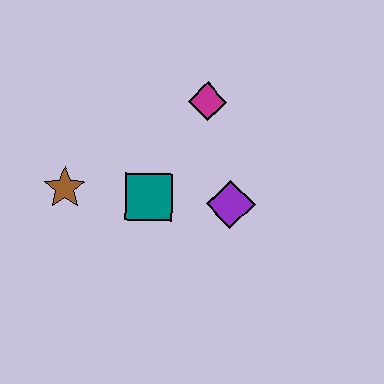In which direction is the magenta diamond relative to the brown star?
The magenta diamond is to the right of the brown star.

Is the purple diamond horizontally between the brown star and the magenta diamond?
No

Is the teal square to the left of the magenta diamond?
Yes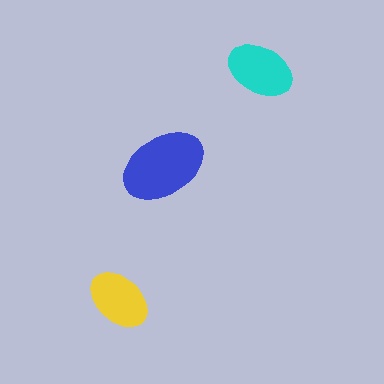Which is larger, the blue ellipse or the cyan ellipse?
The blue one.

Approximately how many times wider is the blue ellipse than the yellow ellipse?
About 1.5 times wider.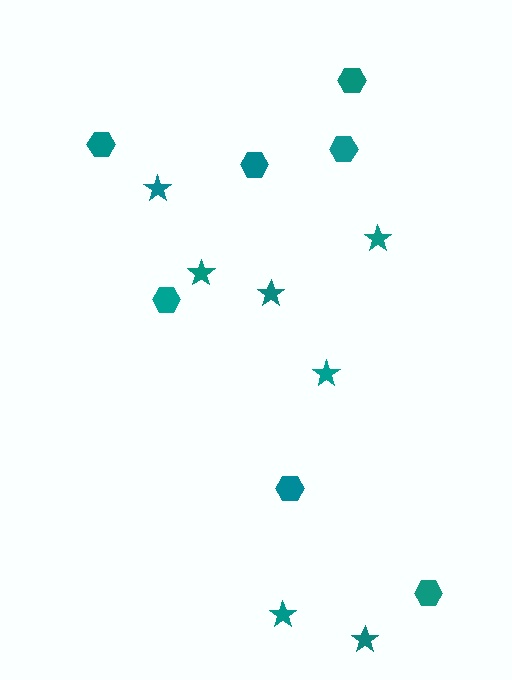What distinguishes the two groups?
There are 2 groups: one group of hexagons (7) and one group of stars (7).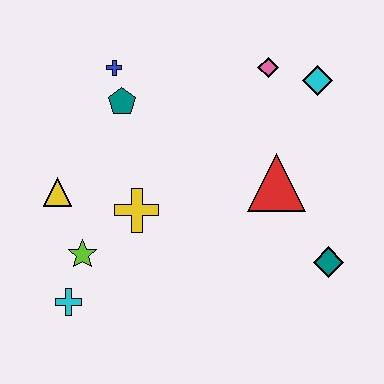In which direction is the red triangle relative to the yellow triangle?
The red triangle is to the right of the yellow triangle.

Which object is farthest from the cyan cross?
The cyan diamond is farthest from the cyan cross.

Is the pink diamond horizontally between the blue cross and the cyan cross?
No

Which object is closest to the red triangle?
The teal diamond is closest to the red triangle.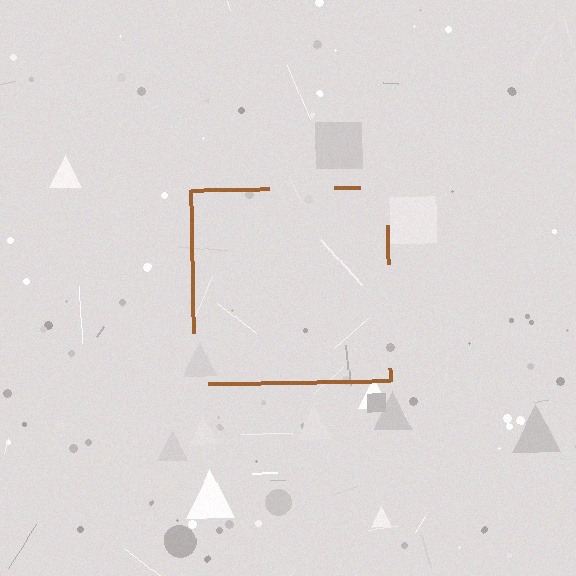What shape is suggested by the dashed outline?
The dashed outline suggests a square.